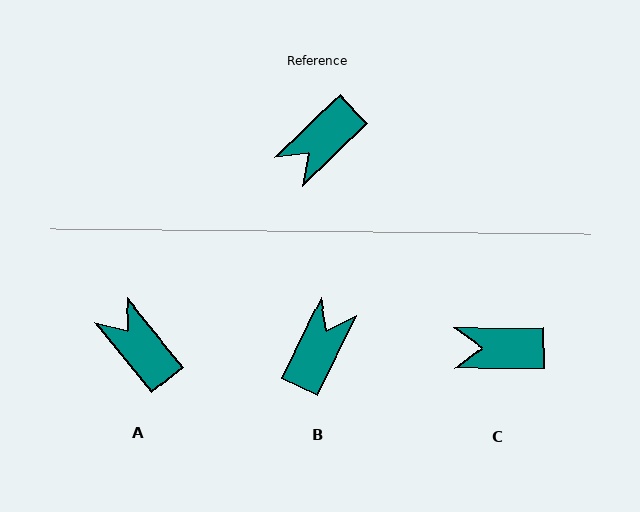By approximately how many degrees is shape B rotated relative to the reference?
Approximately 160 degrees clockwise.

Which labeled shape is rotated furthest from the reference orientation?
B, about 160 degrees away.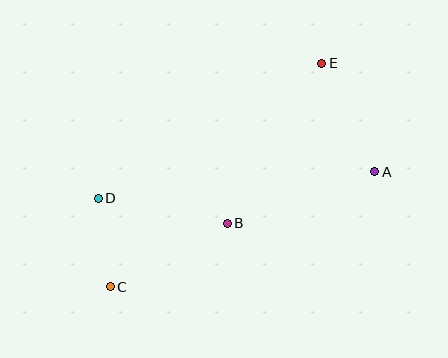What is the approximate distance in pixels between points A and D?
The distance between A and D is approximately 278 pixels.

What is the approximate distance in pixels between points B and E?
The distance between B and E is approximately 186 pixels.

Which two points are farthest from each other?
Points C and E are farthest from each other.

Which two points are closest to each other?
Points C and D are closest to each other.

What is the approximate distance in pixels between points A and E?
The distance between A and E is approximately 121 pixels.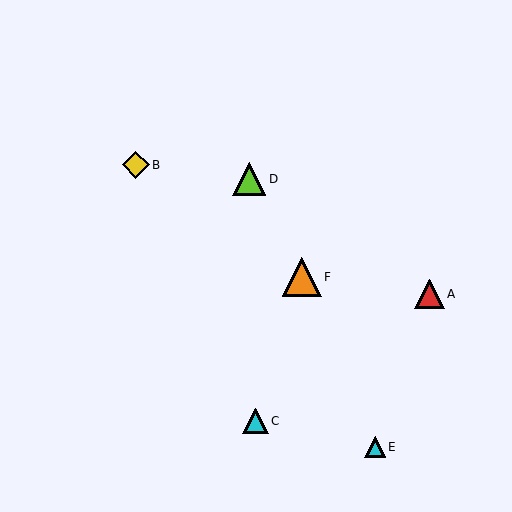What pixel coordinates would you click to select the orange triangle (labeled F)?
Click at (302, 277) to select the orange triangle F.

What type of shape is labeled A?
Shape A is a red triangle.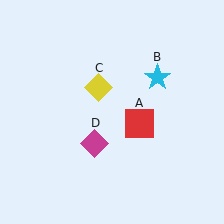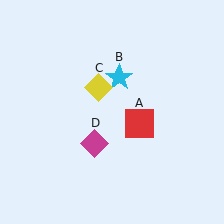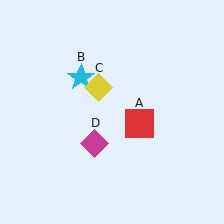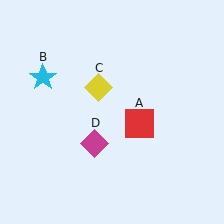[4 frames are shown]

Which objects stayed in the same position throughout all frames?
Red square (object A) and yellow diamond (object C) and magenta diamond (object D) remained stationary.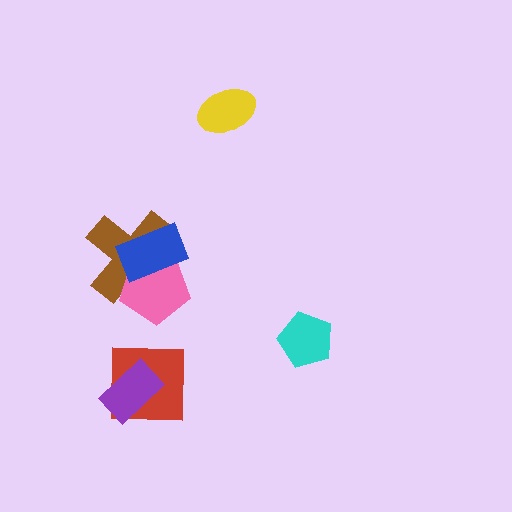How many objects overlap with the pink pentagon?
2 objects overlap with the pink pentagon.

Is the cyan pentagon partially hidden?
No, no other shape covers it.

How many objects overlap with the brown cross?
2 objects overlap with the brown cross.